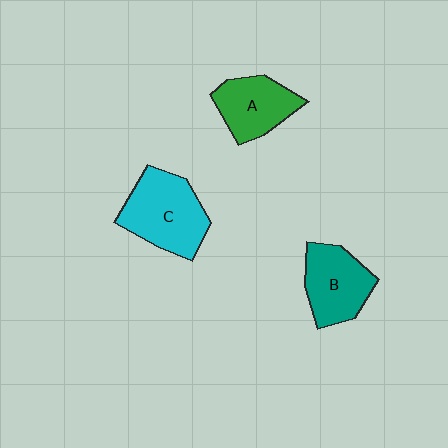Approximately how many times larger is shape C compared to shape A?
Approximately 1.4 times.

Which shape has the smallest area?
Shape A (green).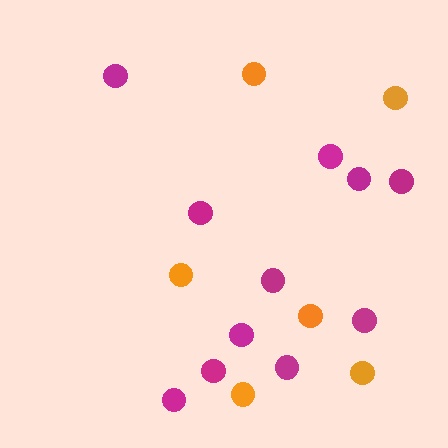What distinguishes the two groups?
There are 2 groups: one group of orange circles (6) and one group of magenta circles (11).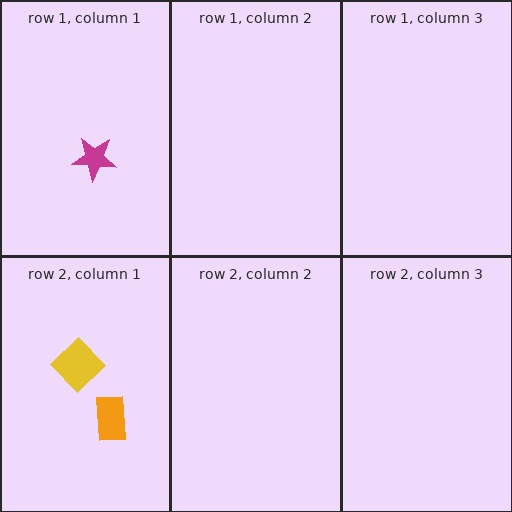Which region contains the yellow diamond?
The row 2, column 1 region.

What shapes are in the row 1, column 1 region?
The magenta star.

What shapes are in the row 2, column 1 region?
The orange rectangle, the yellow diamond.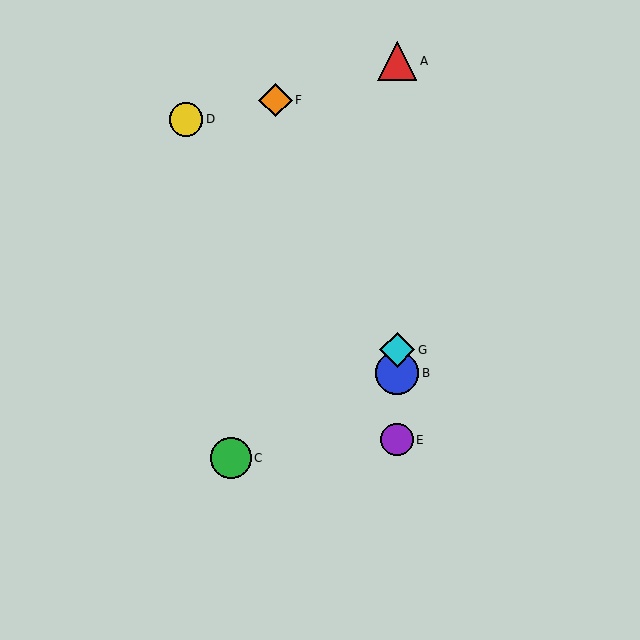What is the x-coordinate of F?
Object F is at x≈276.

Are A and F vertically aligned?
No, A is at x≈397 and F is at x≈276.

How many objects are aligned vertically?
4 objects (A, B, E, G) are aligned vertically.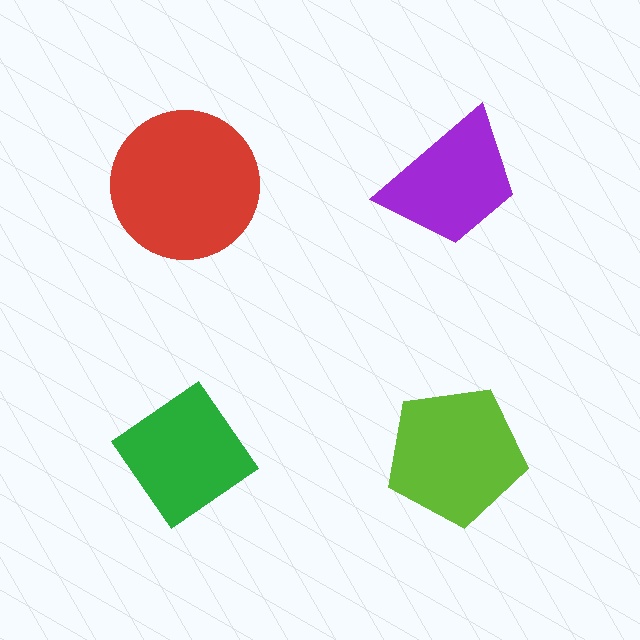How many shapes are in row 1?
2 shapes.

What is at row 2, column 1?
A green diamond.